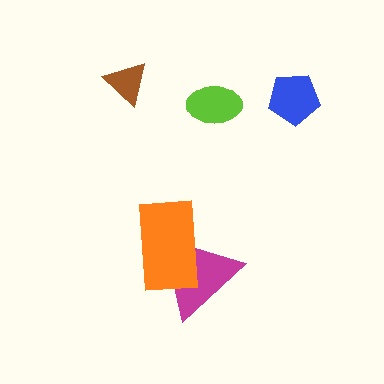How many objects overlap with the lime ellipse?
0 objects overlap with the lime ellipse.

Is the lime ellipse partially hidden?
No, no other shape covers it.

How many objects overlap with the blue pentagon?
0 objects overlap with the blue pentagon.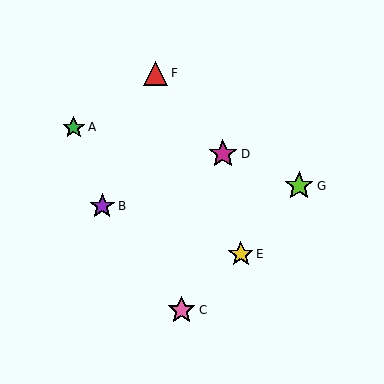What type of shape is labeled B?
Shape B is a purple star.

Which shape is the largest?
The magenta star (labeled D) is the largest.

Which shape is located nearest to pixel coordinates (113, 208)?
The purple star (labeled B) at (102, 206) is nearest to that location.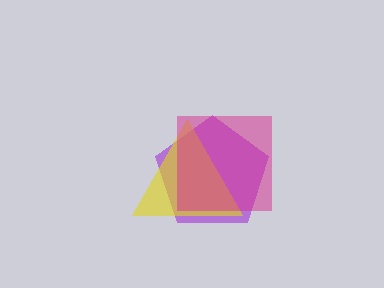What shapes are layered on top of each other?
The layered shapes are: a purple pentagon, a yellow triangle, a magenta square.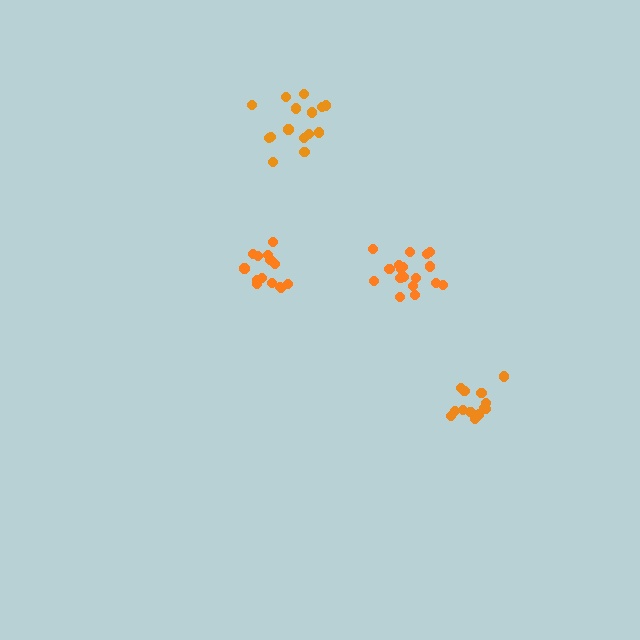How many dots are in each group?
Group 1: 18 dots, Group 2: 14 dots, Group 3: 15 dots, Group 4: 15 dots (62 total).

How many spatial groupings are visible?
There are 4 spatial groupings.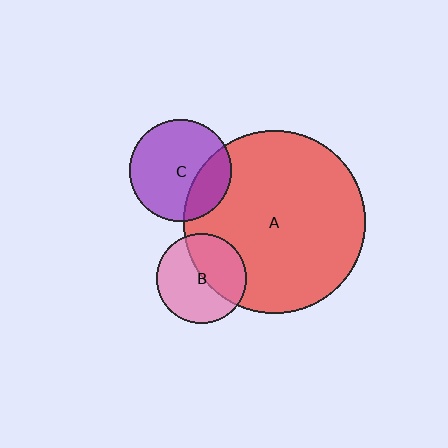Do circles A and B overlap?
Yes.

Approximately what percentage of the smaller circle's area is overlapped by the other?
Approximately 45%.